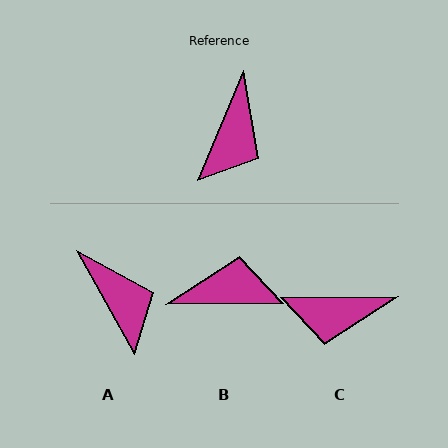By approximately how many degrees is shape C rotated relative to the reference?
Approximately 67 degrees clockwise.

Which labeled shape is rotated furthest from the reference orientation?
B, about 113 degrees away.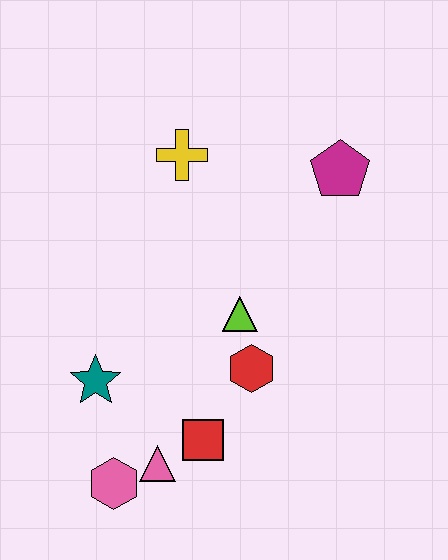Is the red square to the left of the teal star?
No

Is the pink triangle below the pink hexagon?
No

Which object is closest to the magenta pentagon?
The yellow cross is closest to the magenta pentagon.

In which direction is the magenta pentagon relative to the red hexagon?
The magenta pentagon is above the red hexagon.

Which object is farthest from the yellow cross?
The pink hexagon is farthest from the yellow cross.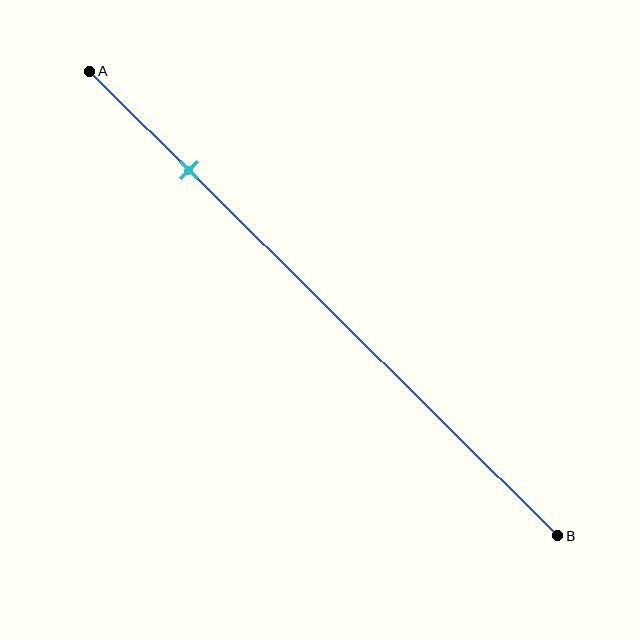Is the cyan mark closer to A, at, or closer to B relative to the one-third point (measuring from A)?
The cyan mark is closer to point A than the one-third point of segment AB.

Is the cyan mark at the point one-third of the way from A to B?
No, the mark is at about 20% from A, not at the 33% one-third point.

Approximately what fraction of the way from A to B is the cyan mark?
The cyan mark is approximately 20% of the way from A to B.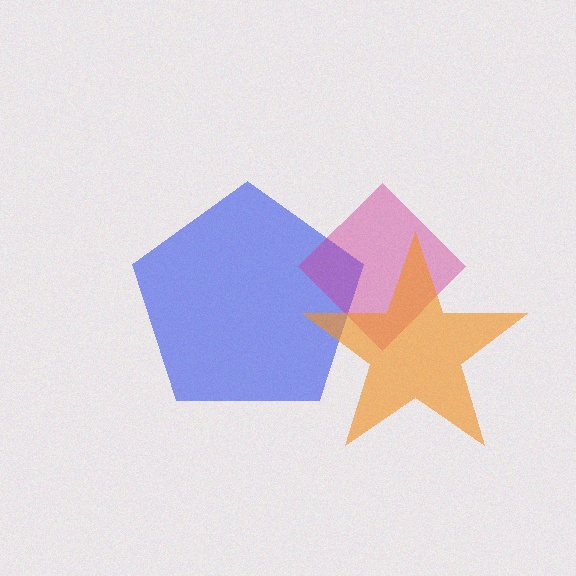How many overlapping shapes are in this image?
There are 3 overlapping shapes in the image.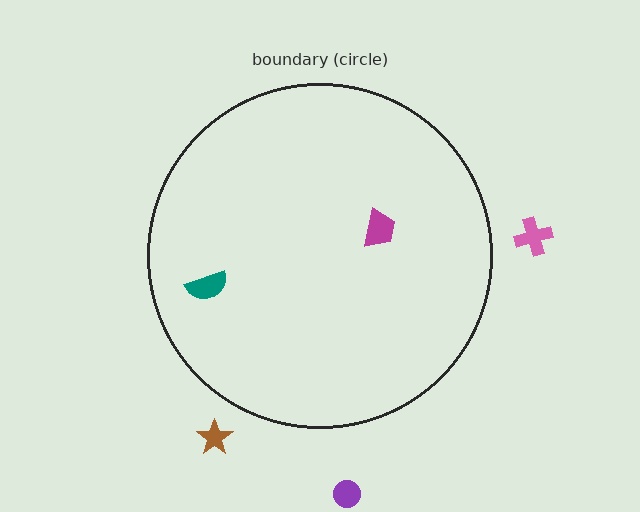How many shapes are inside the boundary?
2 inside, 3 outside.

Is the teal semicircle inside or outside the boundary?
Inside.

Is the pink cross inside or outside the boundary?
Outside.